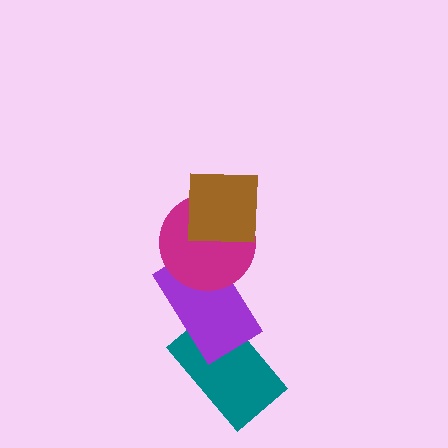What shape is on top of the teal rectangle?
The purple rectangle is on top of the teal rectangle.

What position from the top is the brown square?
The brown square is 1st from the top.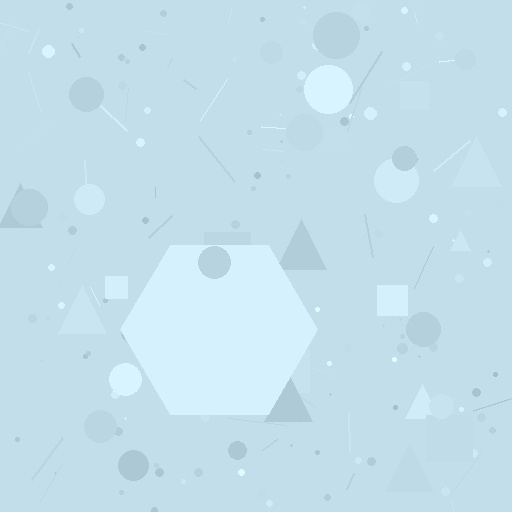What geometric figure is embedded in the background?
A hexagon is embedded in the background.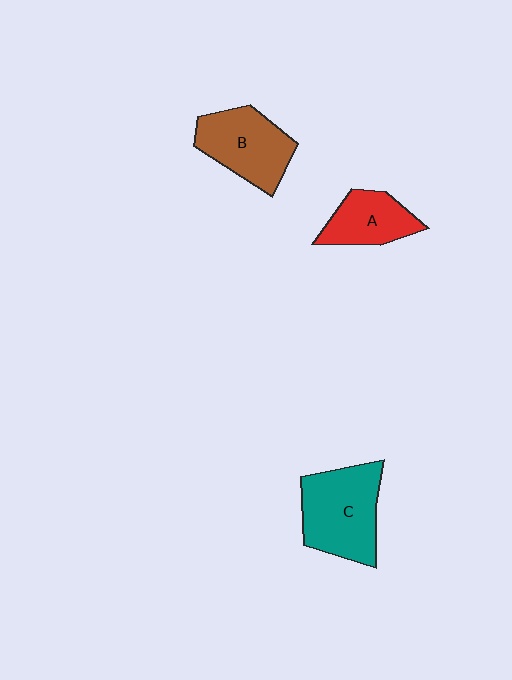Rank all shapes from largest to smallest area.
From largest to smallest: C (teal), B (brown), A (red).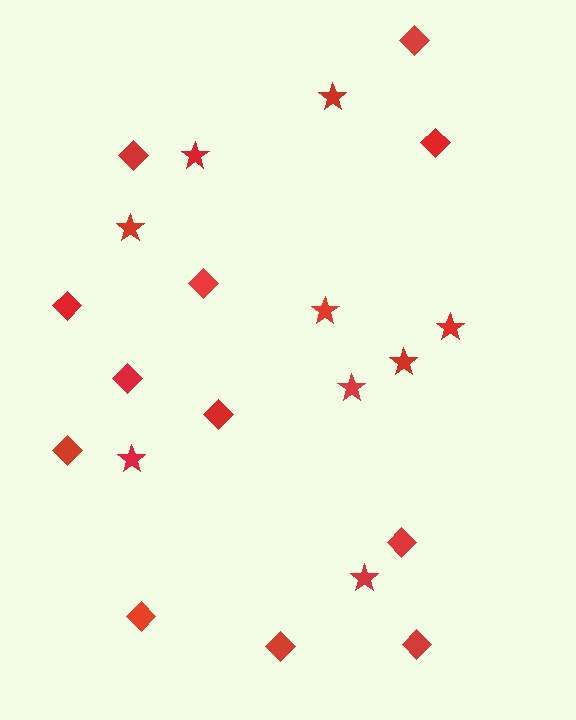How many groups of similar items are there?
There are 2 groups: one group of diamonds (12) and one group of stars (9).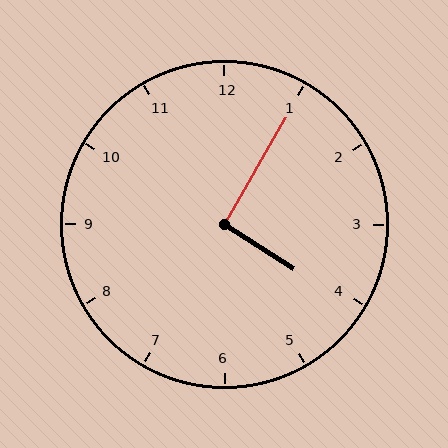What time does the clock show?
4:05.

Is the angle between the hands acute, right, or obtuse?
It is right.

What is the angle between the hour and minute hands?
Approximately 92 degrees.